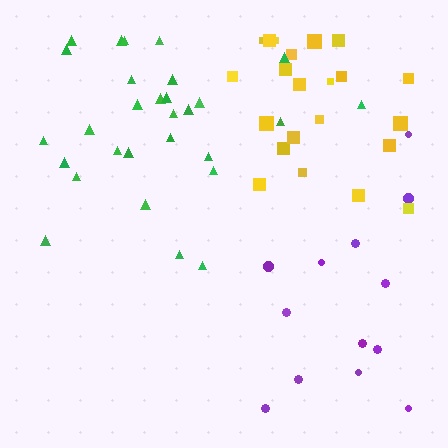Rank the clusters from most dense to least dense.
yellow, green, purple.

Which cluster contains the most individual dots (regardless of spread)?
Green (29).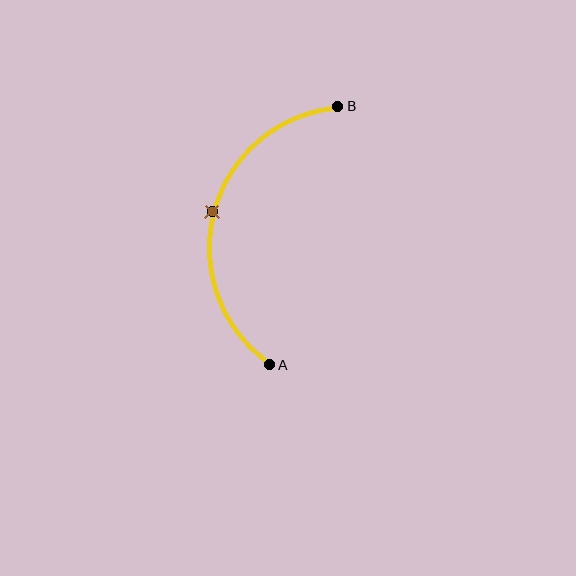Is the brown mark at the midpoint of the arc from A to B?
Yes. The brown mark lies on the arc at equal arc-length from both A and B — it is the arc midpoint.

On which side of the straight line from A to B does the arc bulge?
The arc bulges to the left of the straight line connecting A and B.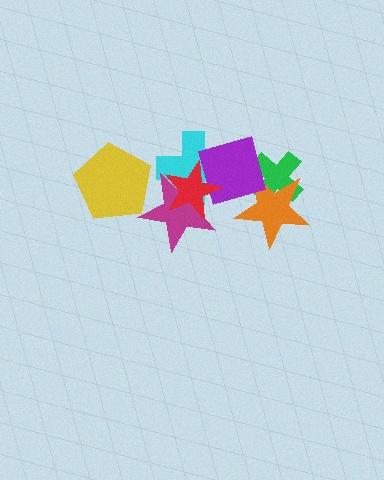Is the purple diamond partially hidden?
Yes, it is partially covered by another shape.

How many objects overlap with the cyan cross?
3 objects overlap with the cyan cross.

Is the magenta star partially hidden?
Yes, it is partially covered by another shape.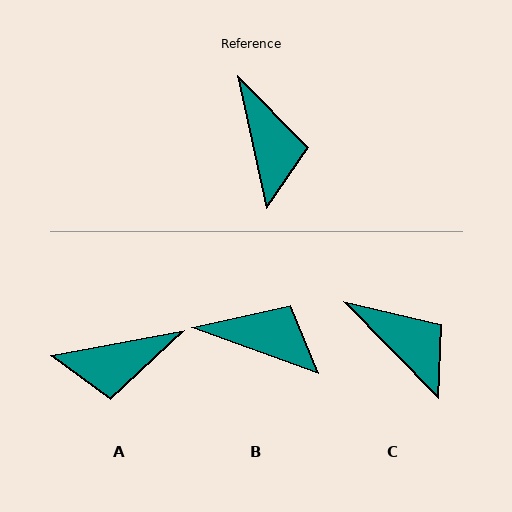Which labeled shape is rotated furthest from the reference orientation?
A, about 92 degrees away.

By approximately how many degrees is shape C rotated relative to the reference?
Approximately 32 degrees counter-clockwise.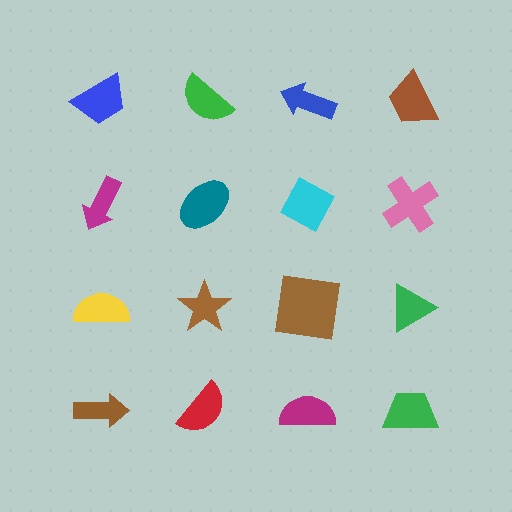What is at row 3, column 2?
A brown star.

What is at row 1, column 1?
A blue trapezoid.